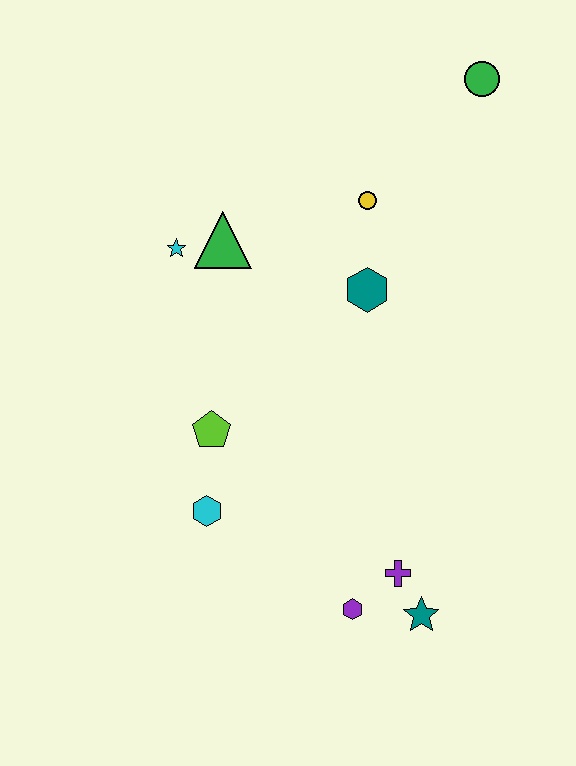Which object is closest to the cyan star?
The green triangle is closest to the cyan star.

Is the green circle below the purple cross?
No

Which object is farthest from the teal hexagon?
The teal star is farthest from the teal hexagon.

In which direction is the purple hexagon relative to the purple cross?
The purple hexagon is to the left of the purple cross.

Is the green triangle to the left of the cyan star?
No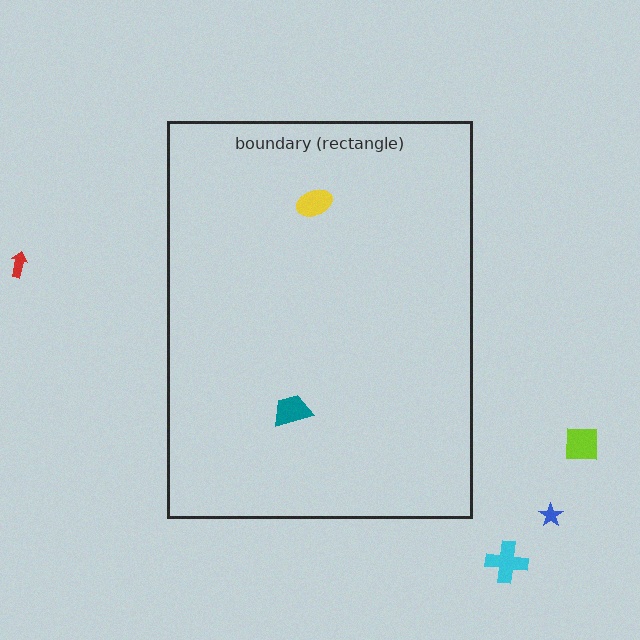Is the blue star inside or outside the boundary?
Outside.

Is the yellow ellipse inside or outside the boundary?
Inside.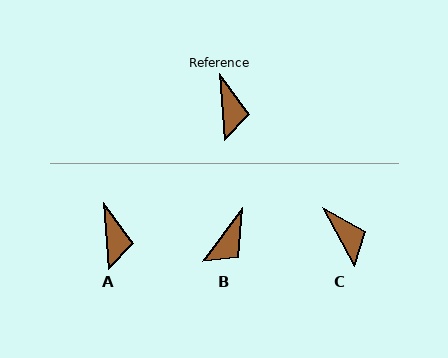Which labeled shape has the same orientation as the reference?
A.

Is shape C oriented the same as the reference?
No, it is off by about 25 degrees.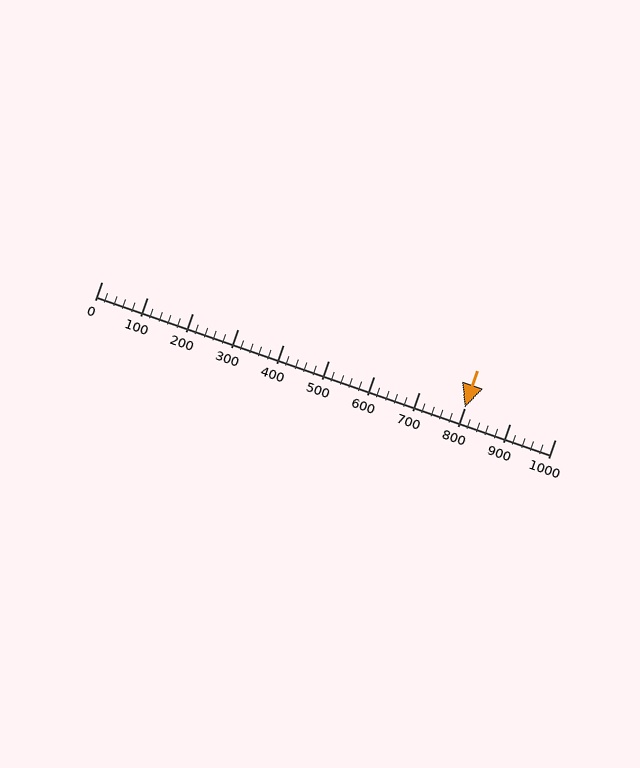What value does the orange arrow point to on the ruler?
The orange arrow points to approximately 800.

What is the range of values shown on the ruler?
The ruler shows values from 0 to 1000.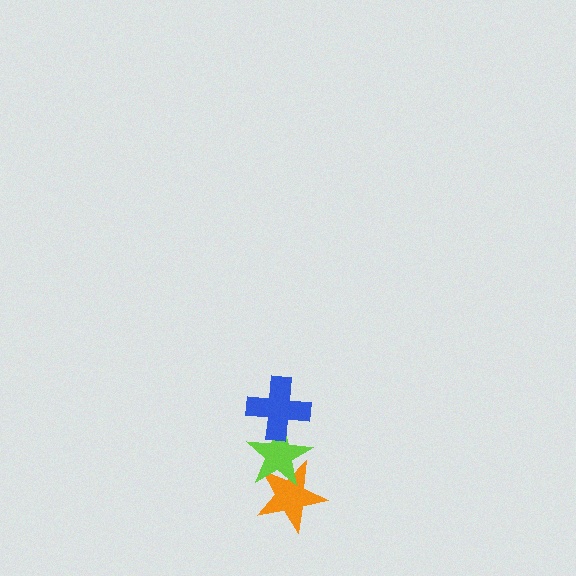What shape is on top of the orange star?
The lime star is on top of the orange star.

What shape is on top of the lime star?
The blue cross is on top of the lime star.